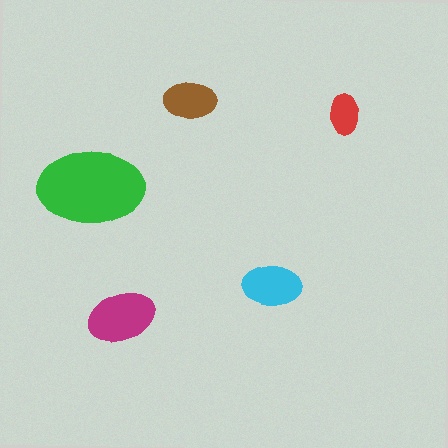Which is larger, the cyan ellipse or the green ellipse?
The green one.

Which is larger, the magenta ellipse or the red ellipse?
The magenta one.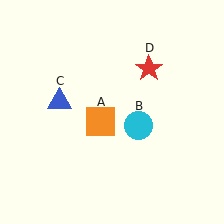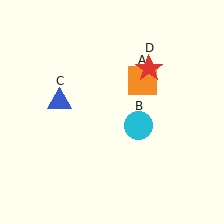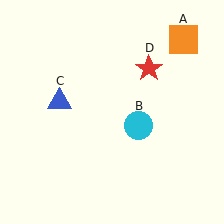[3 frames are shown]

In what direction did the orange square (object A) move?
The orange square (object A) moved up and to the right.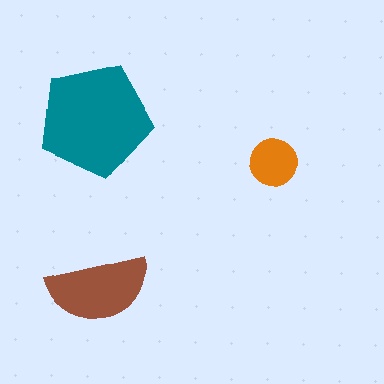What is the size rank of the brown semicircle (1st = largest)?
2nd.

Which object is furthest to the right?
The orange circle is rightmost.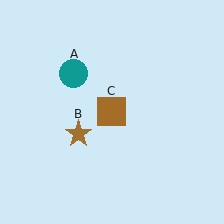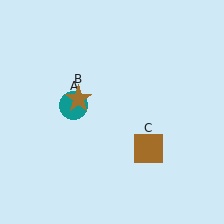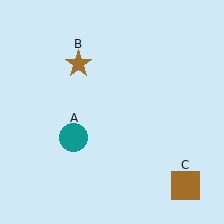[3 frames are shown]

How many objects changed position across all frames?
3 objects changed position: teal circle (object A), brown star (object B), brown square (object C).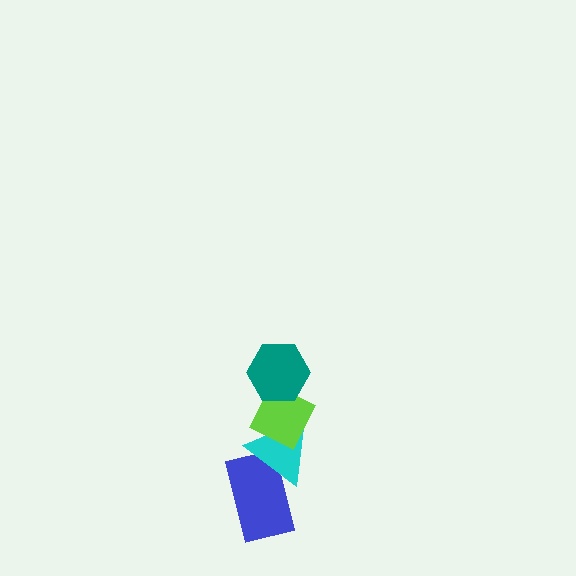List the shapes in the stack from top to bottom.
From top to bottom: the teal hexagon, the lime diamond, the cyan triangle, the blue rectangle.